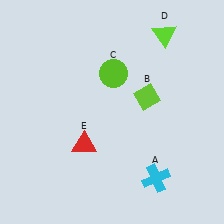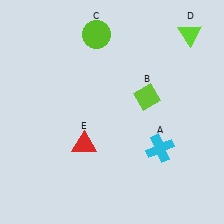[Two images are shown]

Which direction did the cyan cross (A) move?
The cyan cross (A) moved up.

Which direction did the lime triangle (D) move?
The lime triangle (D) moved right.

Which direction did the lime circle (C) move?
The lime circle (C) moved up.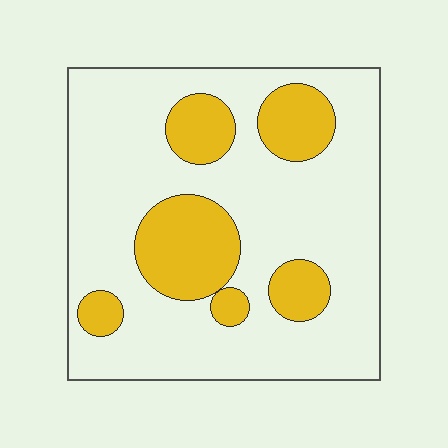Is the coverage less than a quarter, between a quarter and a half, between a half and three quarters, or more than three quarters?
Less than a quarter.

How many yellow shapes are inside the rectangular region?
6.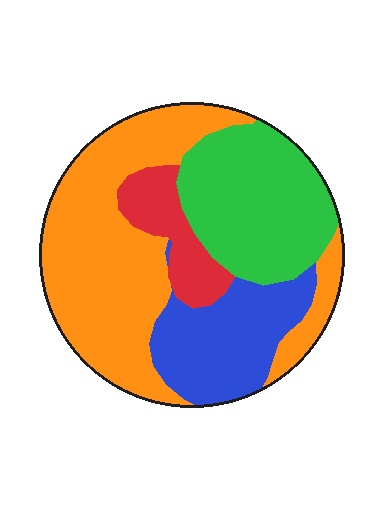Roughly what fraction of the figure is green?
Green takes up about one quarter (1/4) of the figure.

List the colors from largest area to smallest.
From largest to smallest: orange, green, blue, red.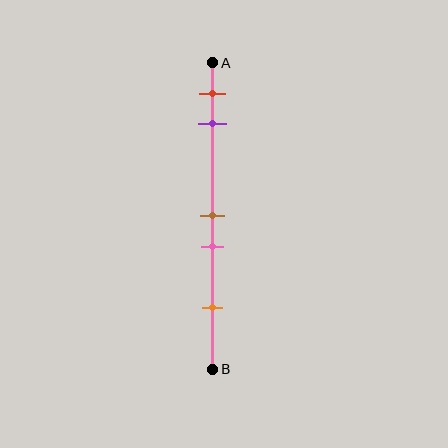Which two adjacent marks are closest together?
The brown and pink marks are the closest adjacent pair.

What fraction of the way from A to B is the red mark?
The red mark is approximately 10% (0.1) of the way from A to B.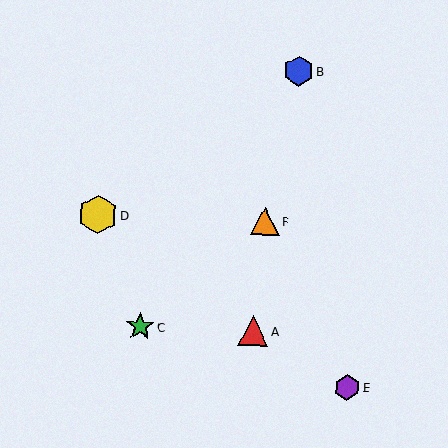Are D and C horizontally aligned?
No, D is at y≈215 and C is at y≈326.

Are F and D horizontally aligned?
Yes, both are at y≈221.